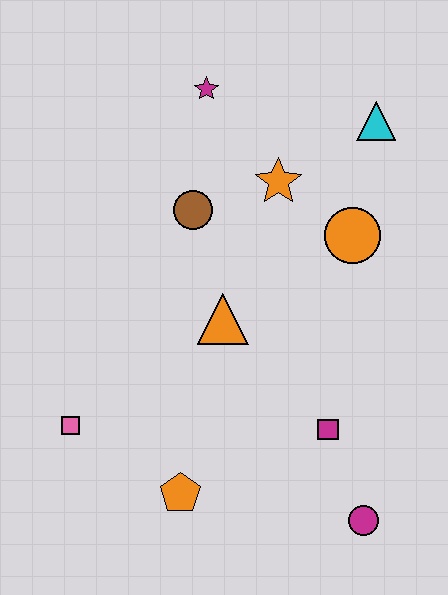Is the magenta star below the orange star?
No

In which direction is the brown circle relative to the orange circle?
The brown circle is to the left of the orange circle.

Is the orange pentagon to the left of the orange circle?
Yes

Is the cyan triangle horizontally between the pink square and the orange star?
No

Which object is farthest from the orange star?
The magenta circle is farthest from the orange star.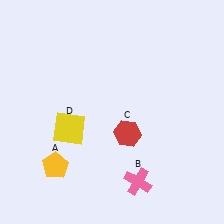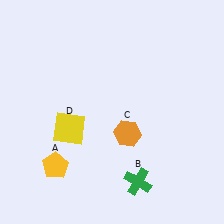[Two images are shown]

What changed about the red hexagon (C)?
In Image 1, C is red. In Image 2, it changed to orange.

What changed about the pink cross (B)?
In Image 1, B is pink. In Image 2, it changed to green.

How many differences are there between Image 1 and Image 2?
There are 2 differences between the two images.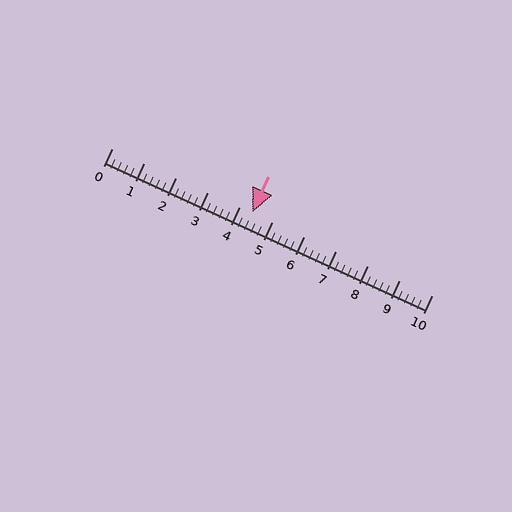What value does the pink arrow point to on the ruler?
The pink arrow points to approximately 4.4.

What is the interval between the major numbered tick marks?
The major tick marks are spaced 1 units apart.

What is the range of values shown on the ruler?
The ruler shows values from 0 to 10.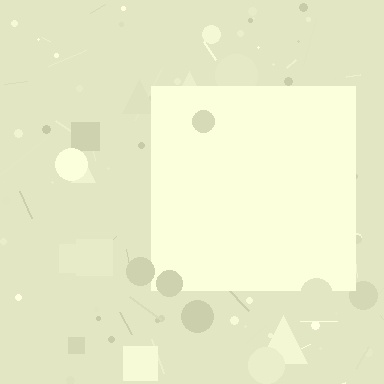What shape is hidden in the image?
A square is hidden in the image.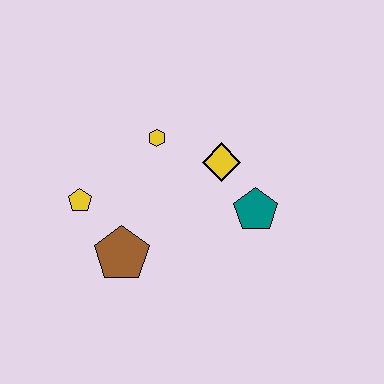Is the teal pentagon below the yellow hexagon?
Yes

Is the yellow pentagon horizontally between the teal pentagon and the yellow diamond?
No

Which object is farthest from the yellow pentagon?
The teal pentagon is farthest from the yellow pentagon.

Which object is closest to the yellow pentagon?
The brown pentagon is closest to the yellow pentagon.